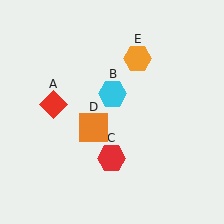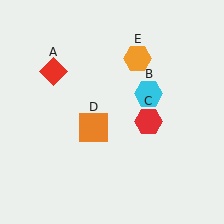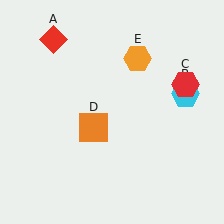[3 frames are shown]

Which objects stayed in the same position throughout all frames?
Orange square (object D) and orange hexagon (object E) remained stationary.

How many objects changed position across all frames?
3 objects changed position: red diamond (object A), cyan hexagon (object B), red hexagon (object C).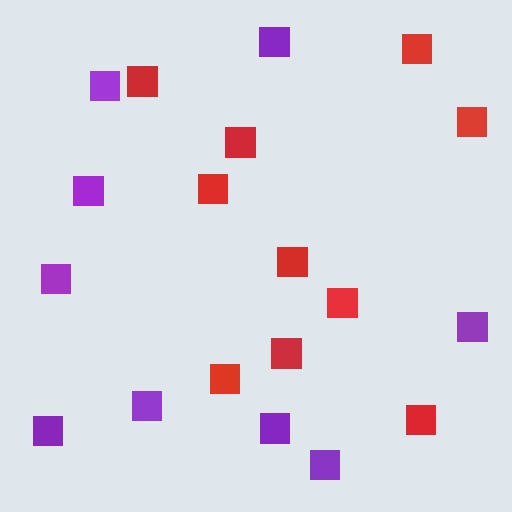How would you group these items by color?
There are 2 groups: one group of red squares (10) and one group of purple squares (9).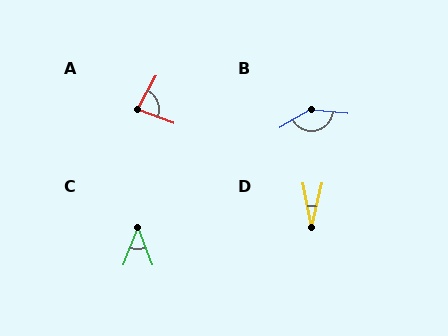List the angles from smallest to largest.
D (23°), C (41°), A (81°), B (145°).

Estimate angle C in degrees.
Approximately 41 degrees.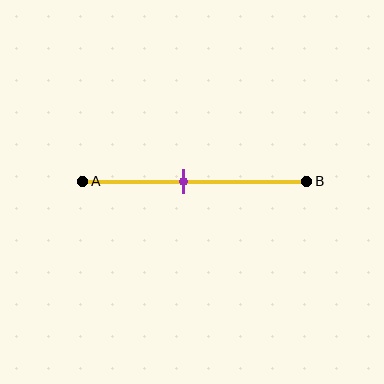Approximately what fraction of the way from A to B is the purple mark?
The purple mark is approximately 45% of the way from A to B.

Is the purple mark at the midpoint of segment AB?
No, the mark is at about 45% from A, not at the 50% midpoint.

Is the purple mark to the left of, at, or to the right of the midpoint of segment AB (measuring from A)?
The purple mark is to the left of the midpoint of segment AB.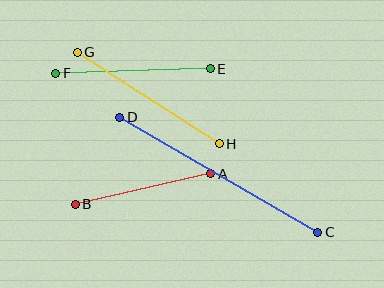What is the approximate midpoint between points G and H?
The midpoint is at approximately (148, 98) pixels.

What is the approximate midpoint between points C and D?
The midpoint is at approximately (219, 175) pixels.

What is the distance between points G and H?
The distance is approximately 169 pixels.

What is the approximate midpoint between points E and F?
The midpoint is at approximately (133, 71) pixels.